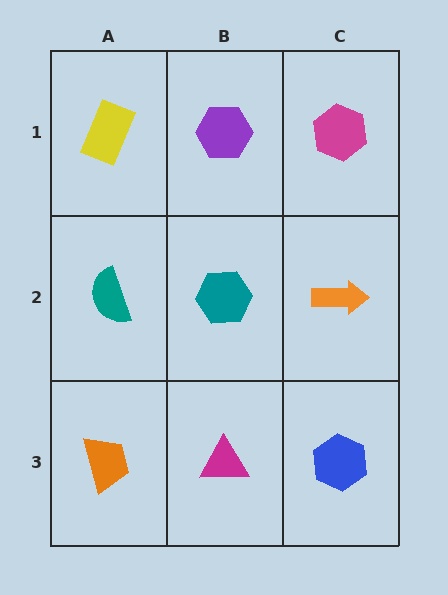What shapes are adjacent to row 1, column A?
A teal semicircle (row 2, column A), a purple hexagon (row 1, column B).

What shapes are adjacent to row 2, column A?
A yellow rectangle (row 1, column A), an orange trapezoid (row 3, column A), a teal hexagon (row 2, column B).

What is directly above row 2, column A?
A yellow rectangle.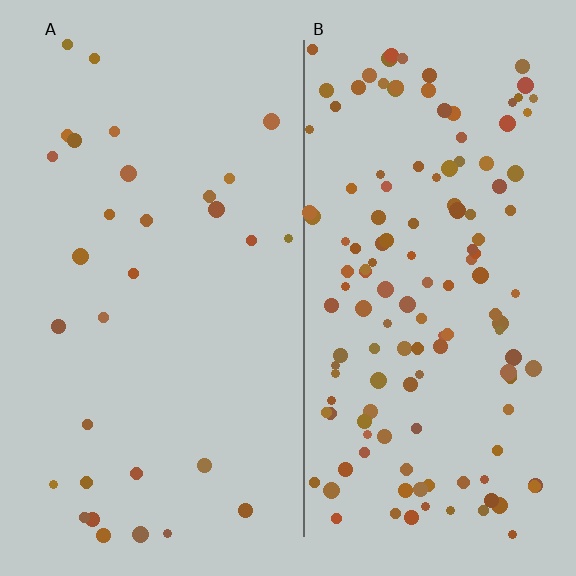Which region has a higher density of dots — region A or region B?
B (the right).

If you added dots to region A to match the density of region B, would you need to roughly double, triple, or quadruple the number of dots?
Approximately quadruple.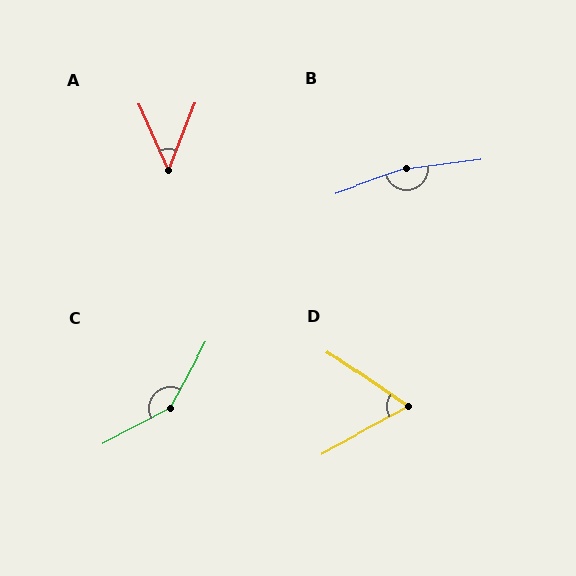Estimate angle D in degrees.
Approximately 63 degrees.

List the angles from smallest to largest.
A (45°), D (63°), C (146°), B (168°).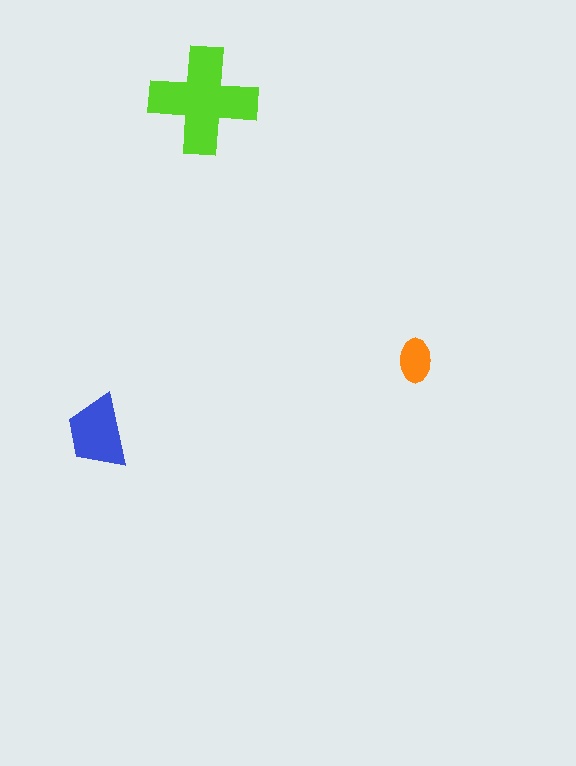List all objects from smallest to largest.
The orange ellipse, the blue trapezoid, the lime cross.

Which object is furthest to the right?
The orange ellipse is rightmost.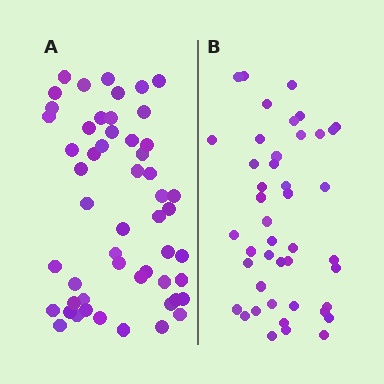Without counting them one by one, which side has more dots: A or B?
Region A (the left region) has more dots.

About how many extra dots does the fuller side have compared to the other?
Region A has roughly 8 or so more dots than region B.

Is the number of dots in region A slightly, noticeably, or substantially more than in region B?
Region A has only slightly more — the two regions are fairly close. The ratio is roughly 1.2 to 1.